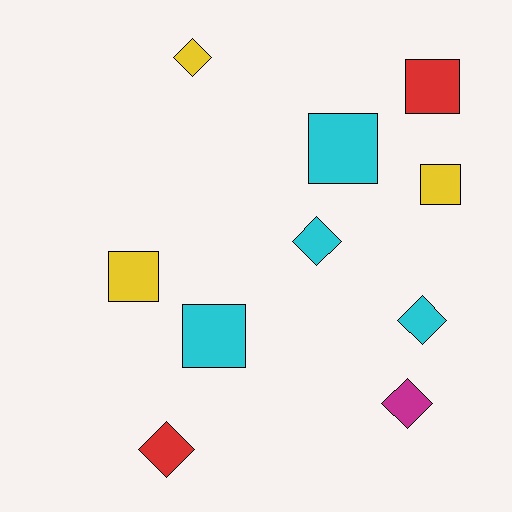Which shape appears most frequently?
Square, with 5 objects.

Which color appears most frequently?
Cyan, with 4 objects.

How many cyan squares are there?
There are 2 cyan squares.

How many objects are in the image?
There are 10 objects.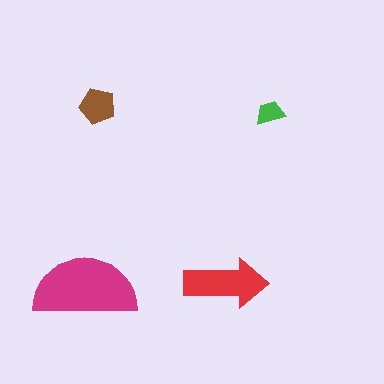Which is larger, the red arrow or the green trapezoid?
The red arrow.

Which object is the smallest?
The green trapezoid.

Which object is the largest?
The magenta semicircle.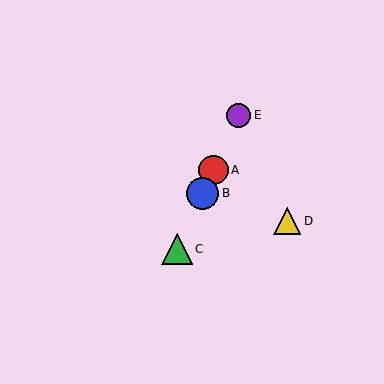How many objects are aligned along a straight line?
4 objects (A, B, C, E) are aligned along a straight line.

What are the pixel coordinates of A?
Object A is at (213, 170).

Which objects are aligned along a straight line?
Objects A, B, C, E are aligned along a straight line.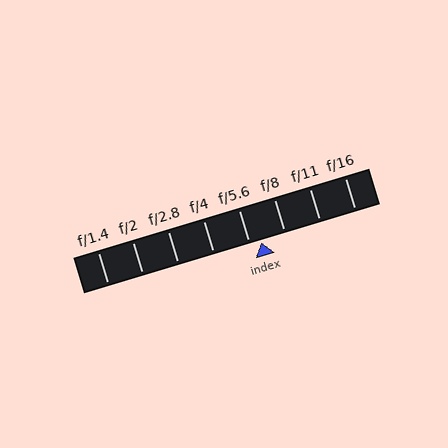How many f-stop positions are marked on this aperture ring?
There are 8 f-stop positions marked.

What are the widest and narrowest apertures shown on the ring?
The widest aperture shown is f/1.4 and the narrowest is f/16.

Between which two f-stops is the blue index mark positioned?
The index mark is between f/5.6 and f/8.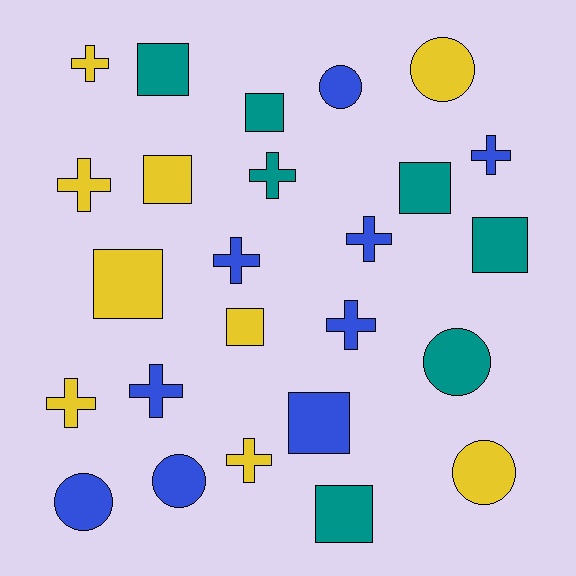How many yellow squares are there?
There are 3 yellow squares.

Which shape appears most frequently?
Cross, with 10 objects.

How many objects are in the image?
There are 25 objects.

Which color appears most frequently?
Yellow, with 9 objects.